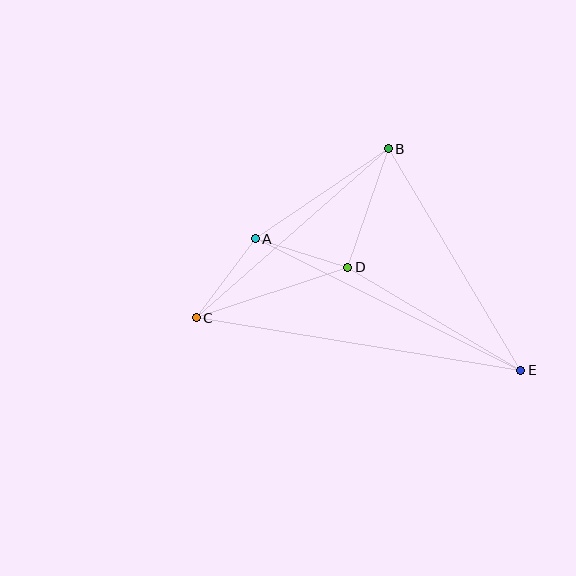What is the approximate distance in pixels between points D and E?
The distance between D and E is approximately 201 pixels.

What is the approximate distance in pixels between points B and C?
The distance between B and C is approximately 256 pixels.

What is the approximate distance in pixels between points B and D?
The distance between B and D is approximately 125 pixels.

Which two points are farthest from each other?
Points C and E are farthest from each other.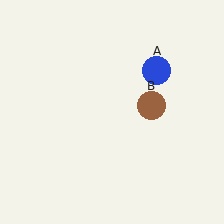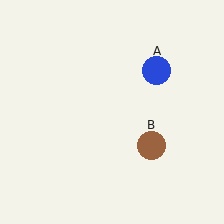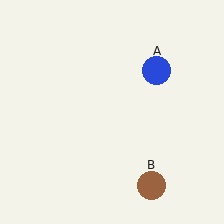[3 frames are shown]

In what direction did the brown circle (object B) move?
The brown circle (object B) moved down.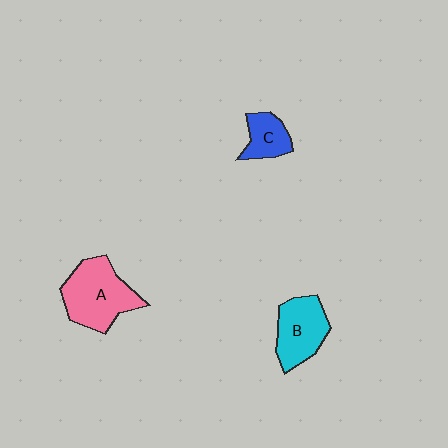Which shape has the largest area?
Shape A (pink).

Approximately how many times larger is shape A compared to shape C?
Approximately 2.2 times.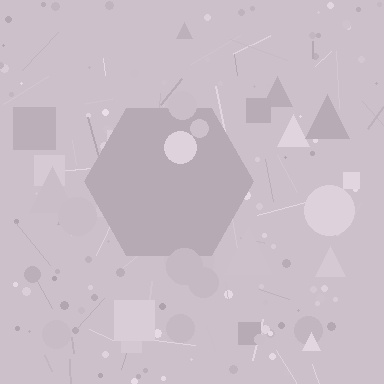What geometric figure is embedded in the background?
A hexagon is embedded in the background.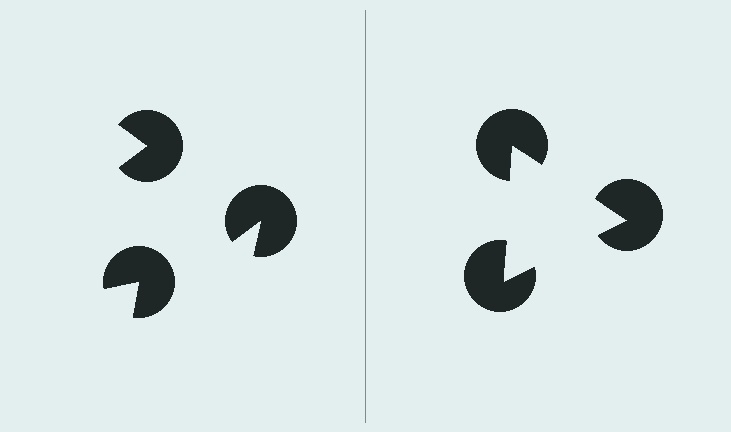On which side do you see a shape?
An illusory triangle appears on the right side. On the left side the wedge cuts are rotated, so no coherent shape forms.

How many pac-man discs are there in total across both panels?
6 — 3 on each side.